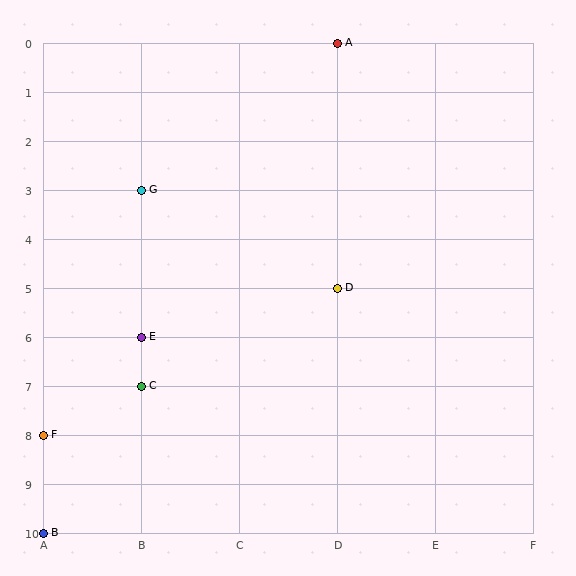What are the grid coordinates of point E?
Point E is at grid coordinates (B, 6).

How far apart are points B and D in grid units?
Points B and D are 3 columns and 5 rows apart (about 5.8 grid units diagonally).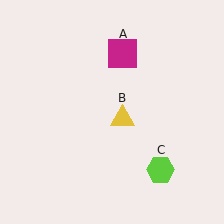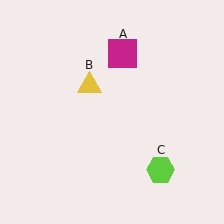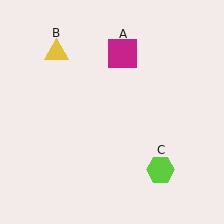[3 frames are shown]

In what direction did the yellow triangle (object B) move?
The yellow triangle (object B) moved up and to the left.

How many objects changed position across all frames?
1 object changed position: yellow triangle (object B).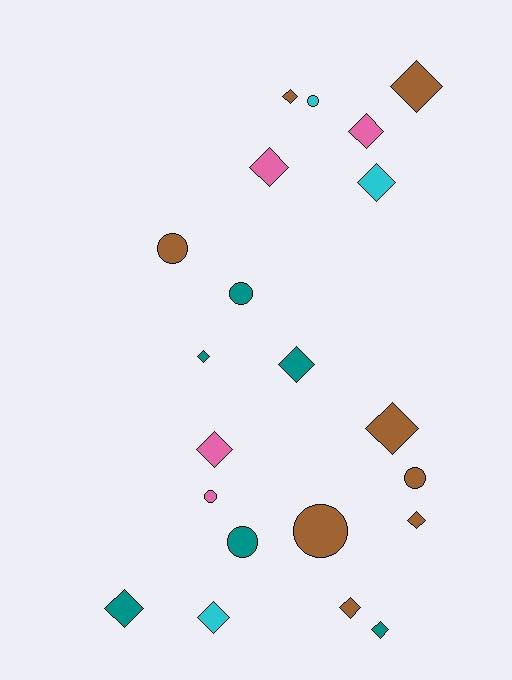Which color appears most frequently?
Brown, with 8 objects.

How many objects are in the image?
There are 21 objects.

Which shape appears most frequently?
Diamond, with 14 objects.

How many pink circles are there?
There is 1 pink circle.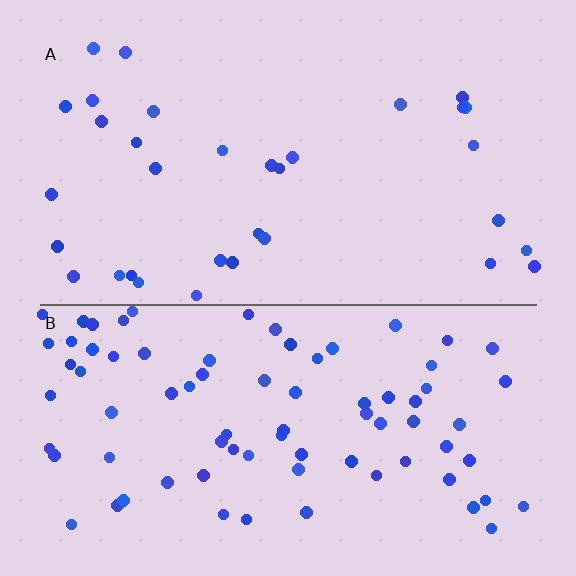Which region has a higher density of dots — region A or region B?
B (the bottom).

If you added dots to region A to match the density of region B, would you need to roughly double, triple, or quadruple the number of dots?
Approximately double.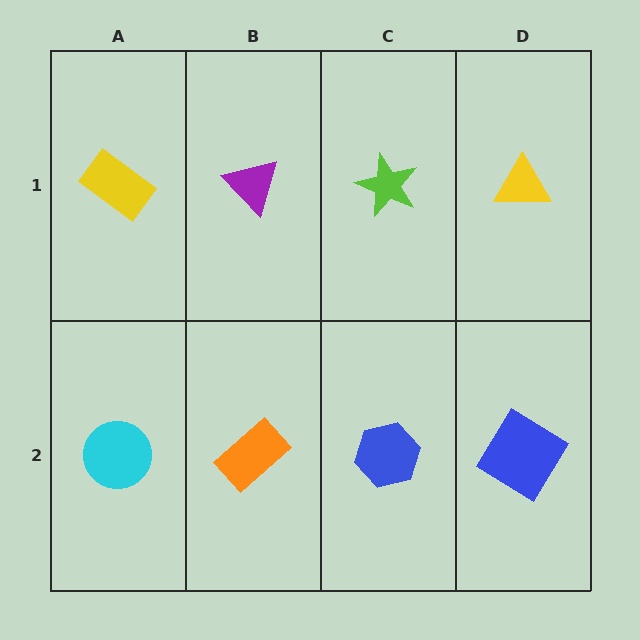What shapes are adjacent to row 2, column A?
A yellow rectangle (row 1, column A), an orange rectangle (row 2, column B).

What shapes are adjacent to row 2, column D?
A yellow triangle (row 1, column D), a blue hexagon (row 2, column C).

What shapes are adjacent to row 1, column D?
A blue diamond (row 2, column D), a lime star (row 1, column C).